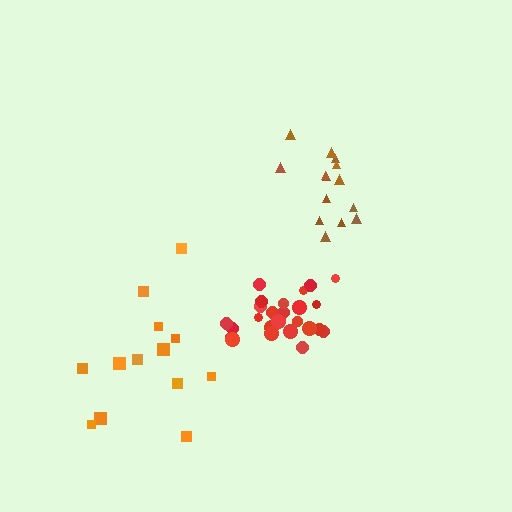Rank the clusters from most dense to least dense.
red, brown, orange.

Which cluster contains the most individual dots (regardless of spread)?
Red (26).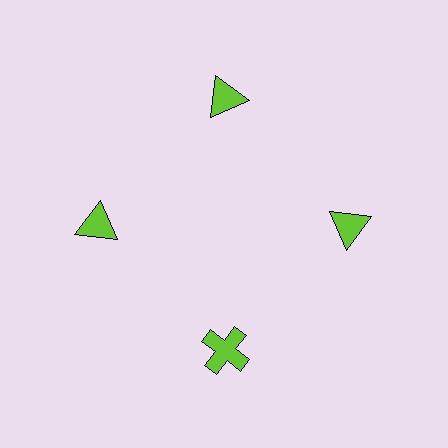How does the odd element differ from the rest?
It has a different shape: cross instead of triangle.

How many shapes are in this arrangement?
There are 4 shapes arranged in a ring pattern.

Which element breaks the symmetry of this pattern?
The lime cross at roughly the 6 o'clock position breaks the symmetry. All other shapes are lime triangles.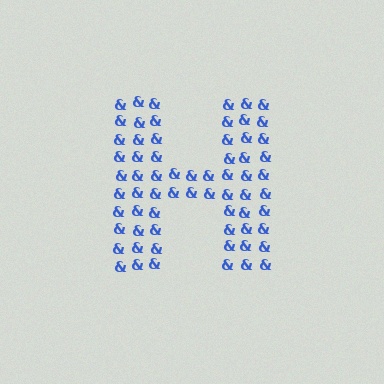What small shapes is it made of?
It is made of small ampersands.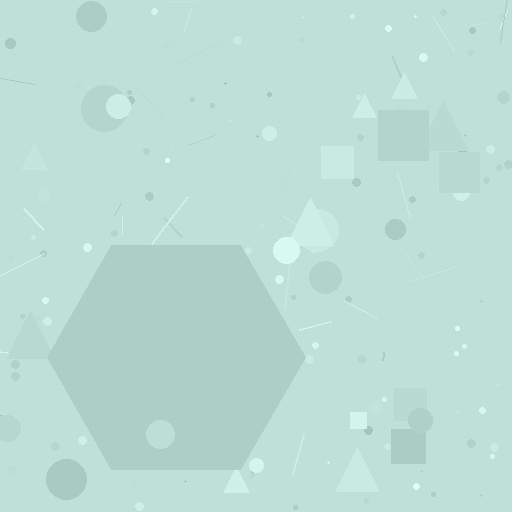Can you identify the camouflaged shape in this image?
The camouflaged shape is a hexagon.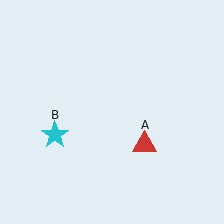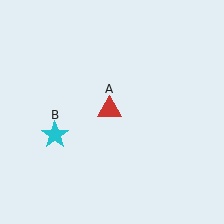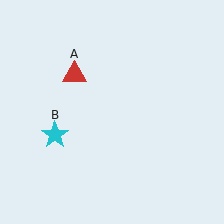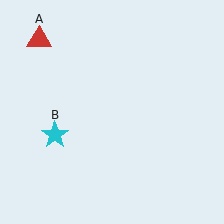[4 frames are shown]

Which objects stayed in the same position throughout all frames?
Cyan star (object B) remained stationary.